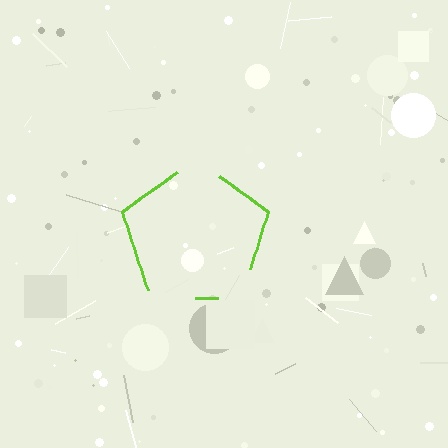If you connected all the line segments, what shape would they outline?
They would outline a pentagon.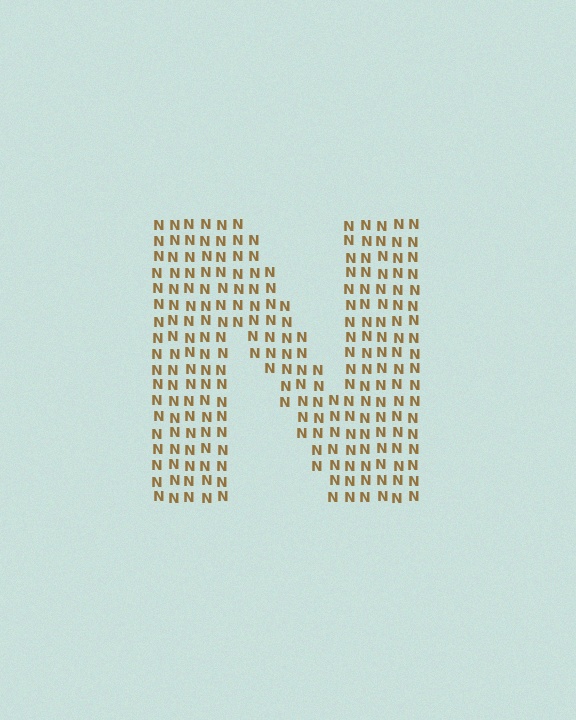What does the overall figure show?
The overall figure shows the letter N.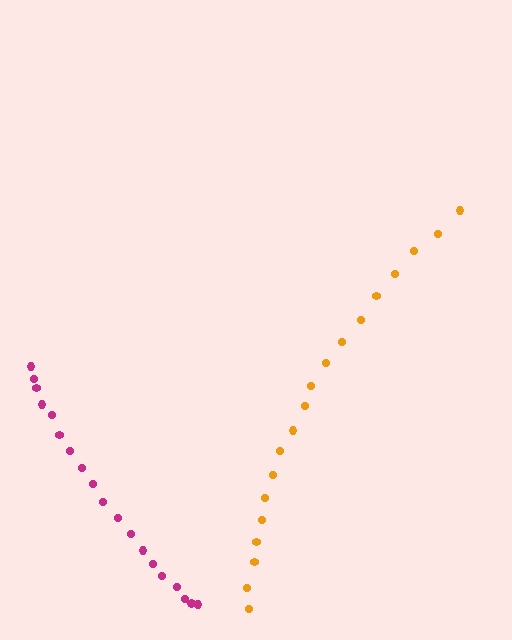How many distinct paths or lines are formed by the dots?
There are 2 distinct paths.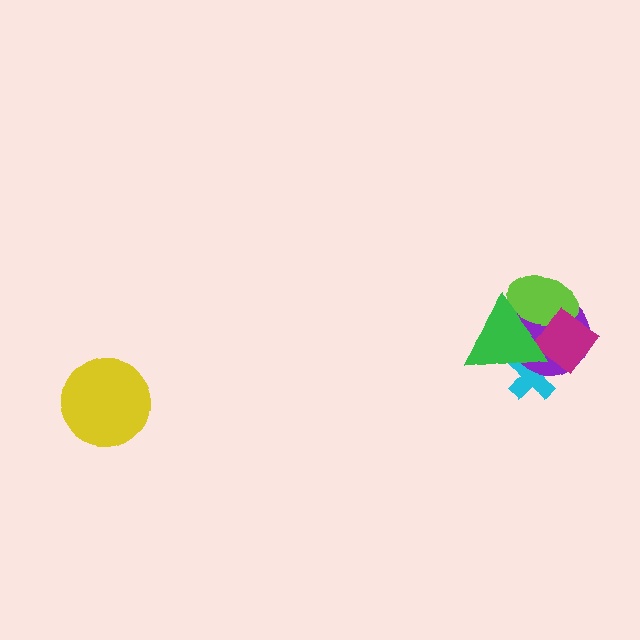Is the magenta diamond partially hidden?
Yes, it is partially covered by another shape.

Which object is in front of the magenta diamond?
The green triangle is in front of the magenta diamond.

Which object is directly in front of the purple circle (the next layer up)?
The lime ellipse is directly in front of the purple circle.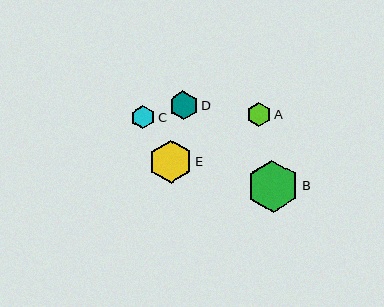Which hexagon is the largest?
Hexagon B is the largest with a size of approximately 52 pixels.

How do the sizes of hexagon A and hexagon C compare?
Hexagon A and hexagon C are approximately the same size.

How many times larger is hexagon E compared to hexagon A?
Hexagon E is approximately 1.8 times the size of hexagon A.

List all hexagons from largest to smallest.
From largest to smallest: B, E, D, A, C.